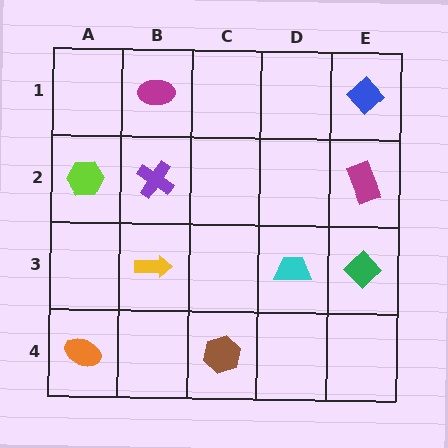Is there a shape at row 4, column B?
No, that cell is empty.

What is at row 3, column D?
A cyan trapezoid.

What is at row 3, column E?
A green diamond.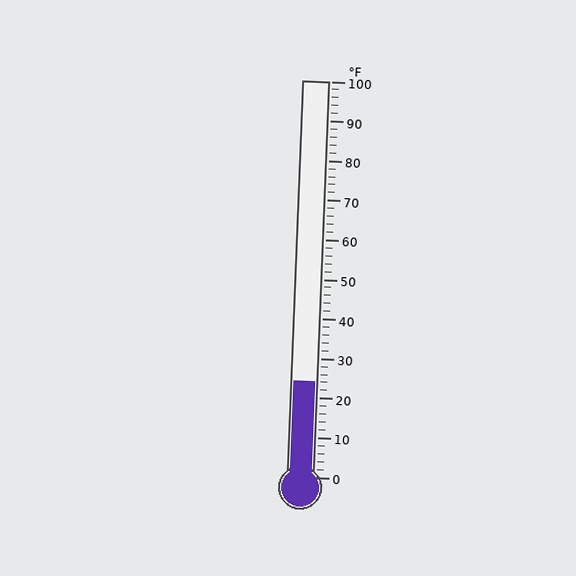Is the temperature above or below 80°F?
The temperature is below 80°F.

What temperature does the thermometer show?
The thermometer shows approximately 24°F.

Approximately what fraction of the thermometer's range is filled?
The thermometer is filled to approximately 25% of its range.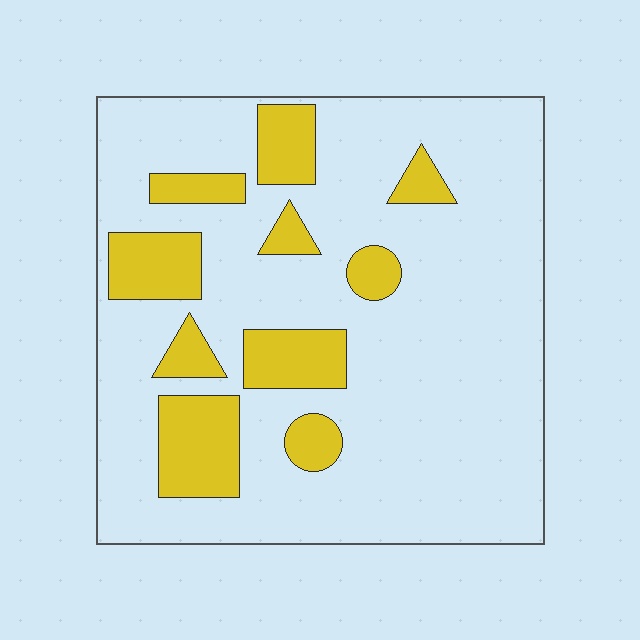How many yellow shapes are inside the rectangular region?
10.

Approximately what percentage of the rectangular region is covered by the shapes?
Approximately 20%.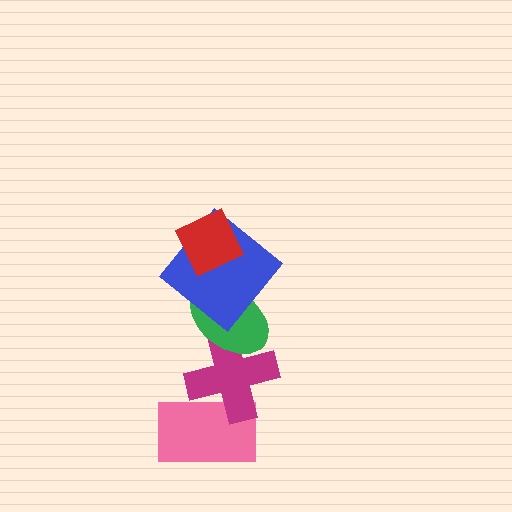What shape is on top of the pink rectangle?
The magenta cross is on top of the pink rectangle.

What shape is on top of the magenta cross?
The green ellipse is on top of the magenta cross.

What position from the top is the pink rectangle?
The pink rectangle is 5th from the top.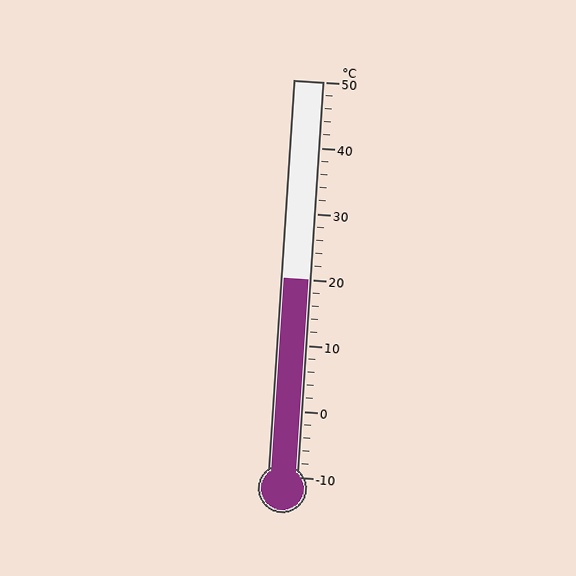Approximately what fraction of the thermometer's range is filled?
The thermometer is filled to approximately 50% of its range.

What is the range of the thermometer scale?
The thermometer scale ranges from -10°C to 50°C.